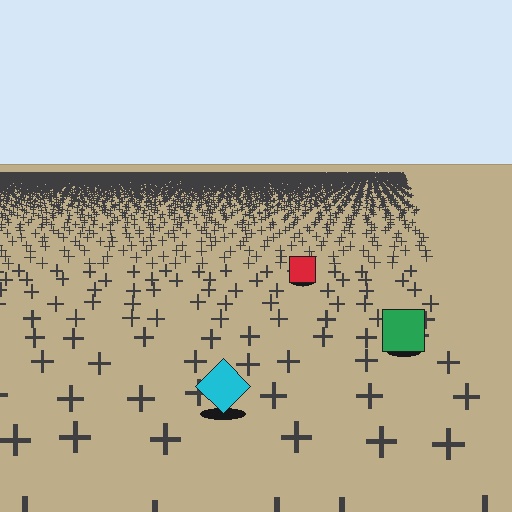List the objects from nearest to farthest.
From nearest to farthest: the cyan diamond, the green square, the red square.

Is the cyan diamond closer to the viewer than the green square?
Yes. The cyan diamond is closer — you can tell from the texture gradient: the ground texture is coarser near it.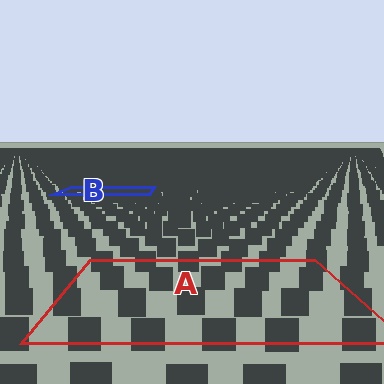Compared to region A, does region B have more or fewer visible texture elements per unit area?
Region B has more texture elements per unit area — they are packed more densely because it is farther away.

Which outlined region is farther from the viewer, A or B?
Region B is farther from the viewer — the texture elements inside it appear smaller and more densely packed.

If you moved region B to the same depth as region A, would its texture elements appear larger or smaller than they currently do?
They would appear larger. At a closer depth, the same texture elements are projected at a bigger on-screen size.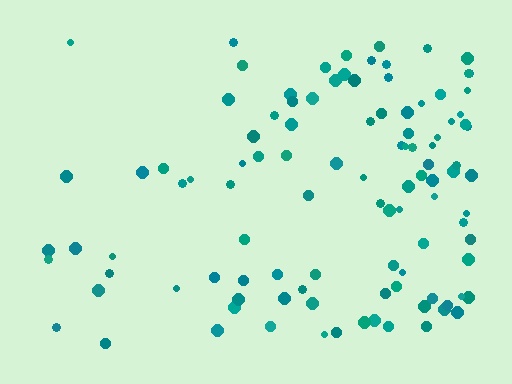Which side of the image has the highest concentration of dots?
The right.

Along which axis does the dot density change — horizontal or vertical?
Horizontal.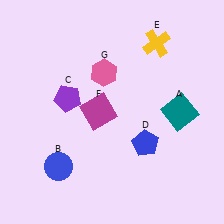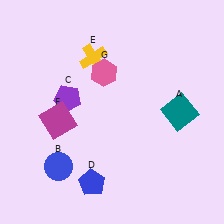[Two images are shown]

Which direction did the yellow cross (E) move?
The yellow cross (E) moved left.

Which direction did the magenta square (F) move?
The magenta square (F) moved left.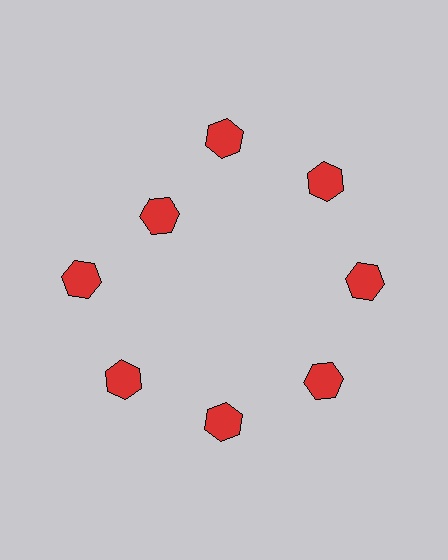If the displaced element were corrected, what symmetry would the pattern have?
It would have 8-fold rotational symmetry — the pattern would map onto itself every 45 degrees.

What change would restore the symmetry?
The symmetry would be restored by moving it outward, back onto the ring so that all 8 hexagons sit at equal angles and equal distance from the center.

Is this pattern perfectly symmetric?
No. The 8 red hexagons are arranged in a ring, but one element near the 10 o'clock position is pulled inward toward the center, breaking the 8-fold rotational symmetry.